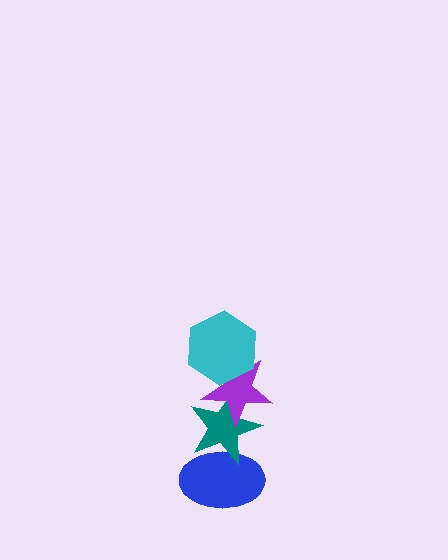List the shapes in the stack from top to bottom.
From top to bottom: the cyan hexagon, the purple star, the teal star, the blue ellipse.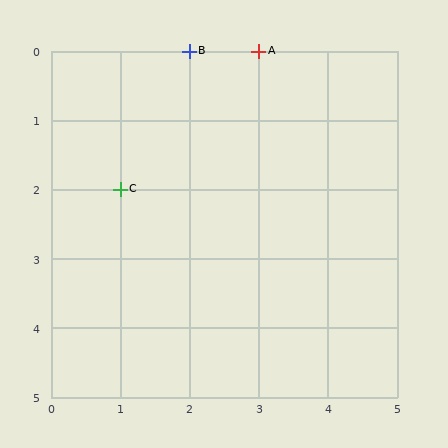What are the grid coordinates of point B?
Point B is at grid coordinates (2, 0).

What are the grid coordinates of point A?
Point A is at grid coordinates (3, 0).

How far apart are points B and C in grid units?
Points B and C are 1 column and 2 rows apart (about 2.2 grid units diagonally).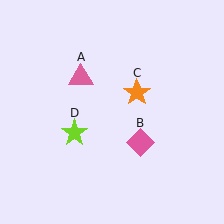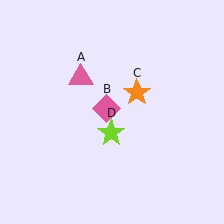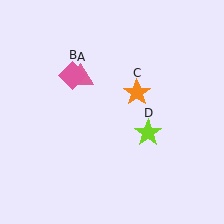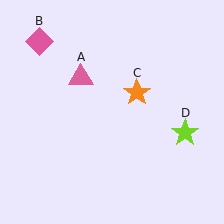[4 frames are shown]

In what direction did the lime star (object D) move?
The lime star (object D) moved right.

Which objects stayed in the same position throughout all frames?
Pink triangle (object A) and orange star (object C) remained stationary.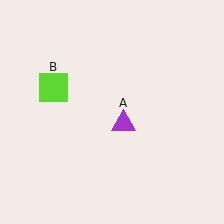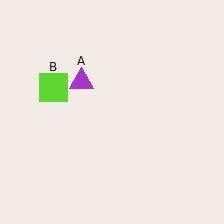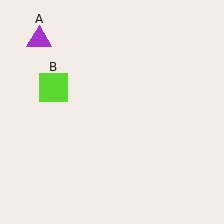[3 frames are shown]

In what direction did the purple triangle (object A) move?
The purple triangle (object A) moved up and to the left.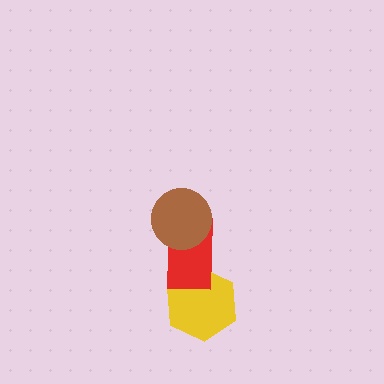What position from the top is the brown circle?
The brown circle is 1st from the top.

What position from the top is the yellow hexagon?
The yellow hexagon is 3rd from the top.